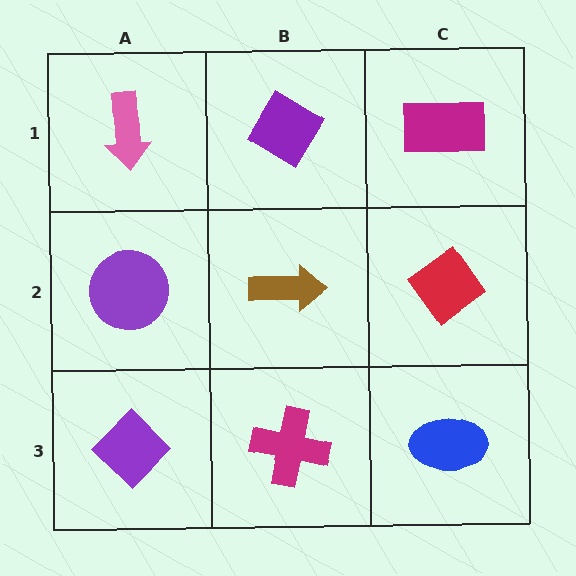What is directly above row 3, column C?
A red diamond.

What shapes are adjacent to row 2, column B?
A purple diamond (row 1, column B), a magenta cross (row 3, column B), a purple circle (row 2, column A), a red diamond (row 2, column C).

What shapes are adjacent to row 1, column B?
A brown arrow (row 2, column B), a pink arrow (row 1, column A), a magenta rectangle (row 1, column C).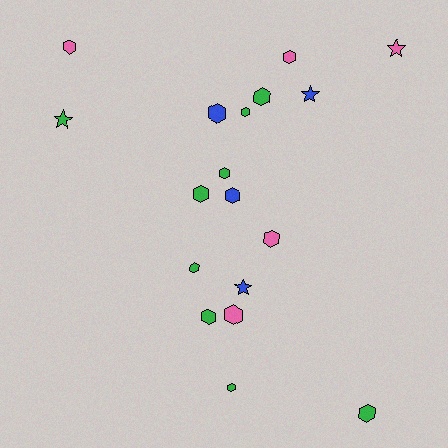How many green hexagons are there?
There are 8 green hexagons.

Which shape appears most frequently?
Hexagon, with 14 objects.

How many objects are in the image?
There are 18 objects.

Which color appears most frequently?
Green, with 9 objects.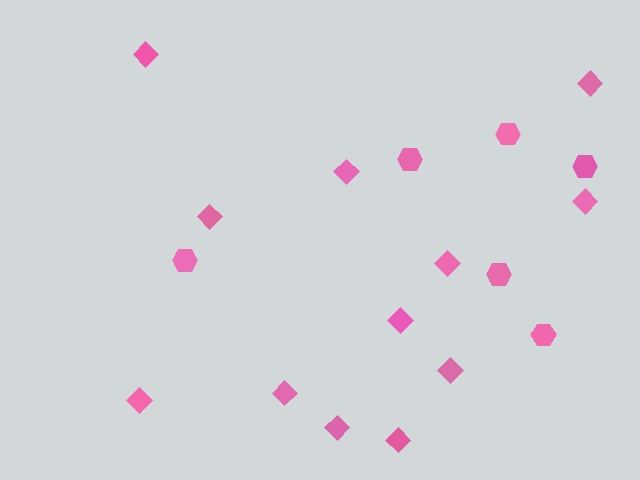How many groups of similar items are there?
There are 2 groups: one group of diamonds (12) and one group of hexagons (6).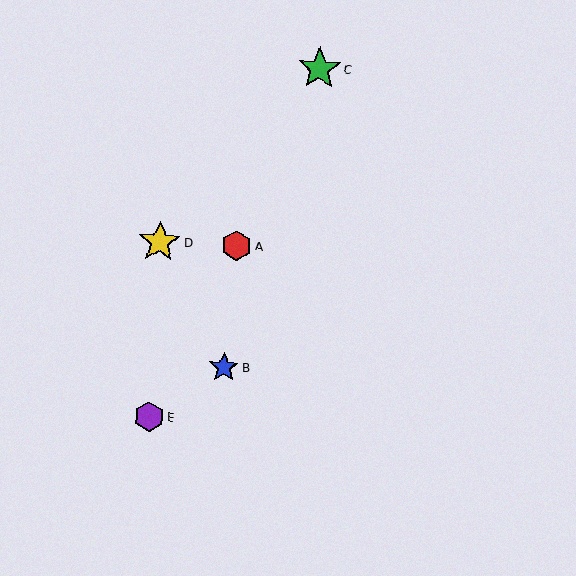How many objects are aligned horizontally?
2 objects (A, D) are aligned horizontally.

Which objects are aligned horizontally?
Objects A, D are aligned horizontally.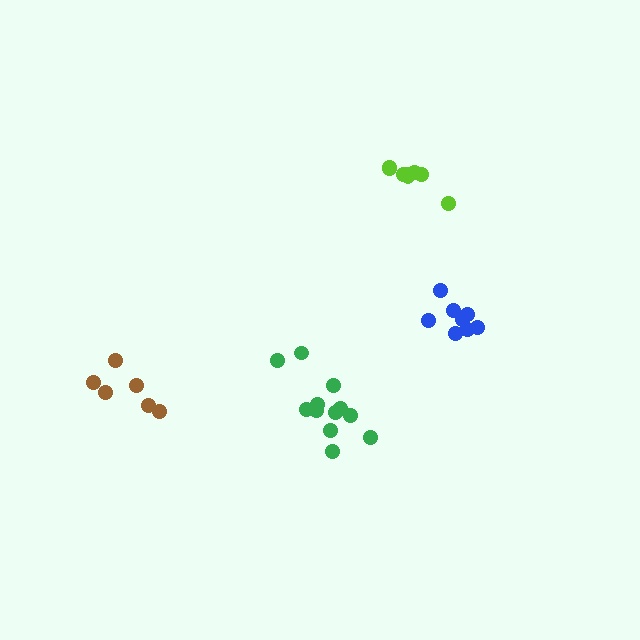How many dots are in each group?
Group 1: 8 dots, Group 2: 8 dots, Group 3: 12 dots, Group 4: 6 dots (34 total).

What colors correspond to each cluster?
The clusters are colored: lime, blue, green, brown.